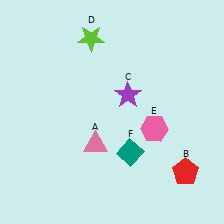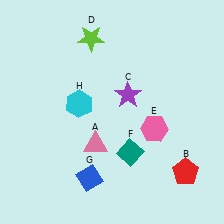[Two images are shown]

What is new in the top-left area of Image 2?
A cyan hexagon (H) was added in the top-left area of Image 2.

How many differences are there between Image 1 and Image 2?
There are 2 differences between the two images.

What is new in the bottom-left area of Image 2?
A blue diamond (G) was added in the bottom-left area of Image 2.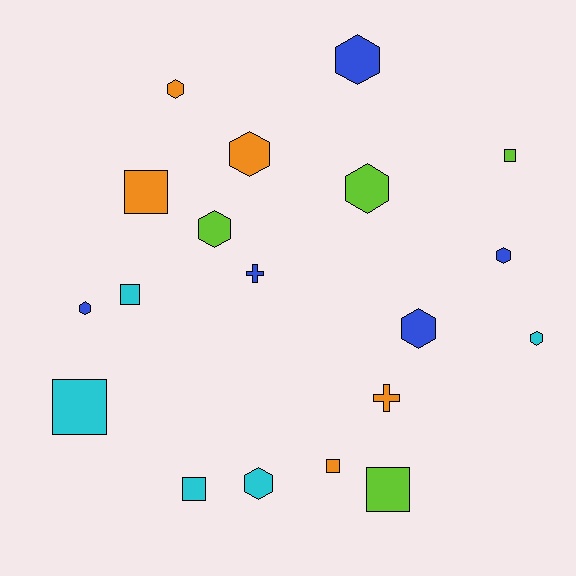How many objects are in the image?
There are 19 objects.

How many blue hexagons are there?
There are 4 blue hexagons.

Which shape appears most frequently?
Hexagon, with 10 objects.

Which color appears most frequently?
Orange, with 5 objects.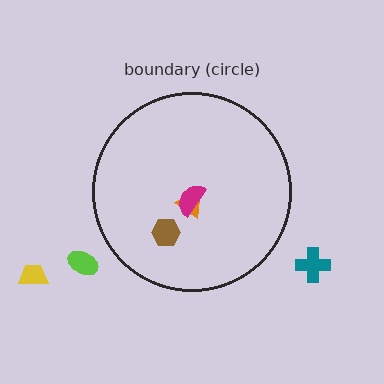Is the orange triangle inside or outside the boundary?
Inside.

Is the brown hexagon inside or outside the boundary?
Inside.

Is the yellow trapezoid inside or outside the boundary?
Outside.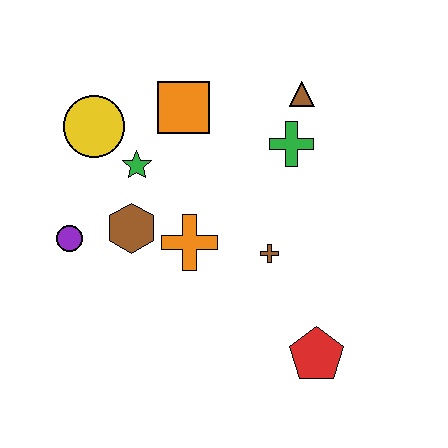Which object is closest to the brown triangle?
The green cross is closest to the brown triangle.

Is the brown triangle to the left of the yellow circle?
No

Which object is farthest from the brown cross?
The yellow circle is farthest from the brown cross.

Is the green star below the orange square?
Yes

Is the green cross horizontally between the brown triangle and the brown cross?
Yes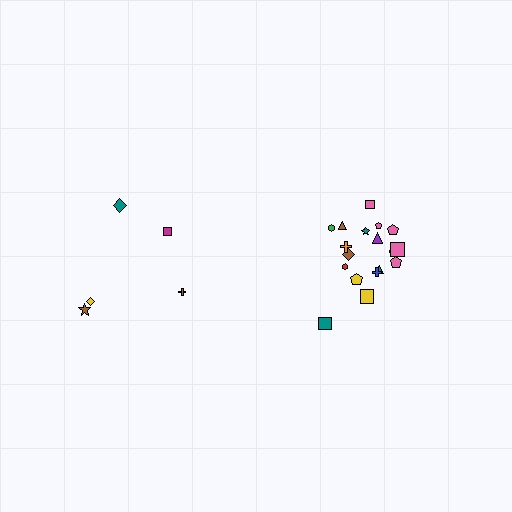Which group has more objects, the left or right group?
The right group.